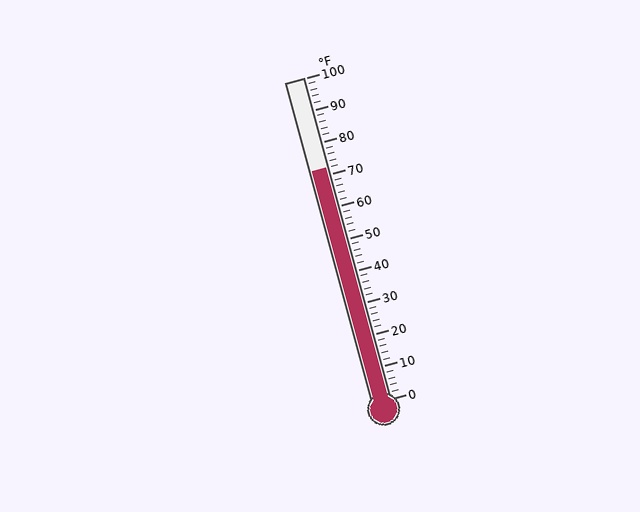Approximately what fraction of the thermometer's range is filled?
The thermometer is filled to approximately 70% of its range.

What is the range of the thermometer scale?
The thermometer scale ranges from 0°F to 100°F.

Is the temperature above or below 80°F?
The temperature is below 80°F.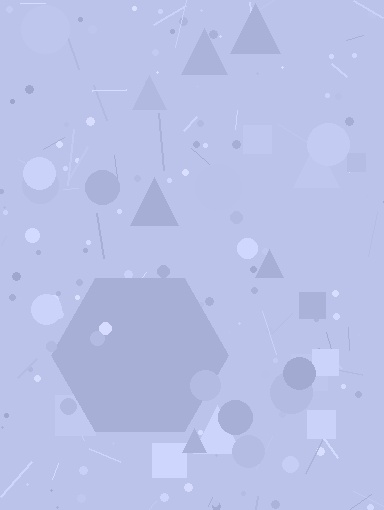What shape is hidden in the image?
A hexagon is hidden in the image.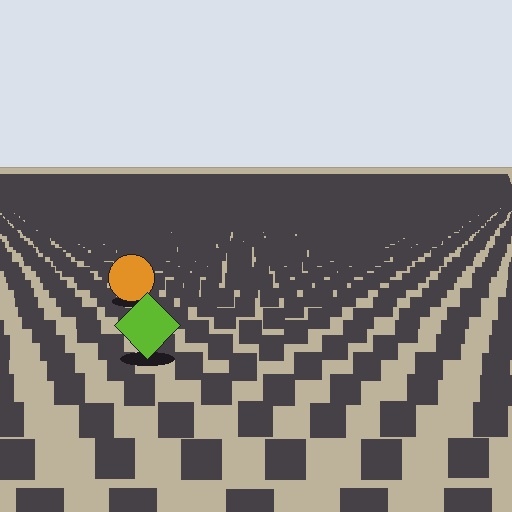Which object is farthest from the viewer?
The orange circle is farthest from the viewer. It appears smaller and the ground texture around it is denser.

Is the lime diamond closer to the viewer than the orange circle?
Yes. The lime diamond is closer — you can tell from the texture gradient: the ground texture is coarser near it.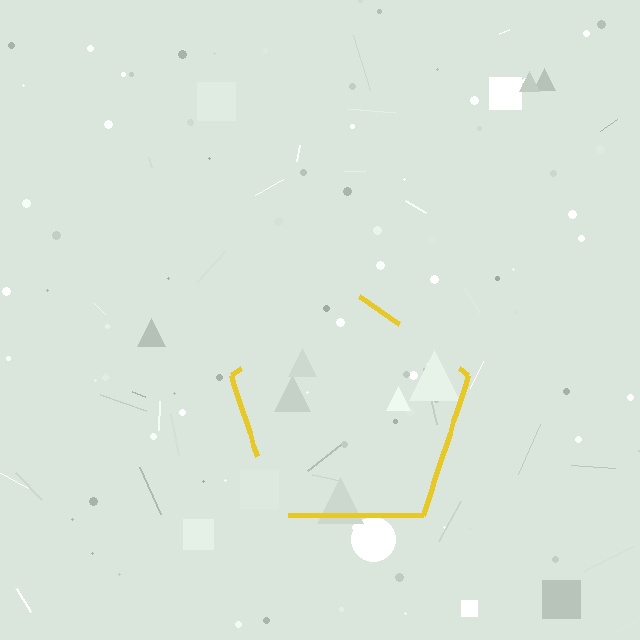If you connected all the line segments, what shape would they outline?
They would outline a pentagon.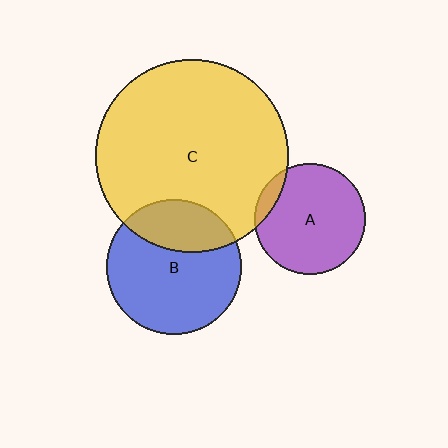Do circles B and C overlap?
Yes.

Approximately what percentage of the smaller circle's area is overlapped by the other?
Approximately 30%.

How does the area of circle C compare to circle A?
Approximately 3.0 times.